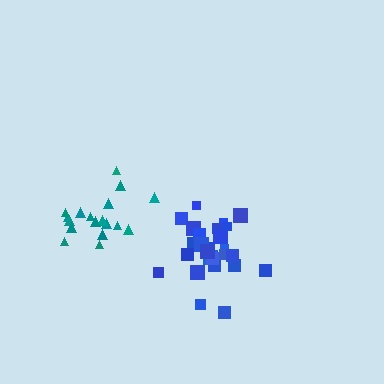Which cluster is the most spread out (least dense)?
Teal.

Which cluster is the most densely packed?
Blue.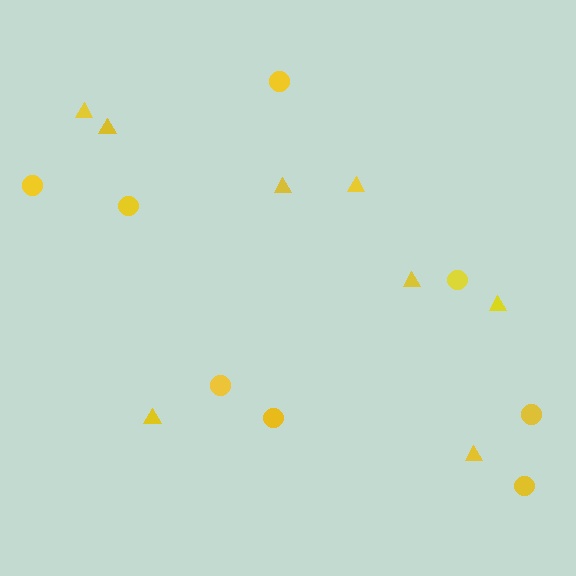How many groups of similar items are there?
There are 2 groups: one group of circles (8) and one group of triangles (8).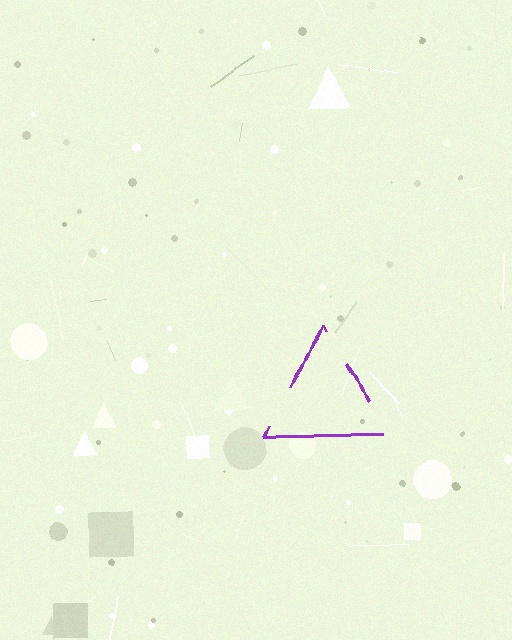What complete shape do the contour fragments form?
The contour fragments form a triangle.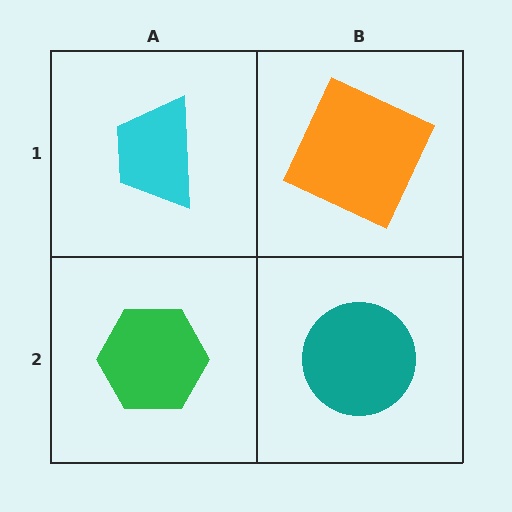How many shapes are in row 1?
2 shapes.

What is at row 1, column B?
An orange square.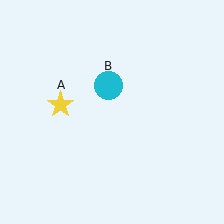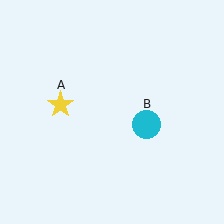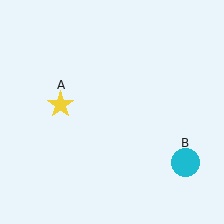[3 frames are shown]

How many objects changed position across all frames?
1 object changed position: cyan circle (object B).